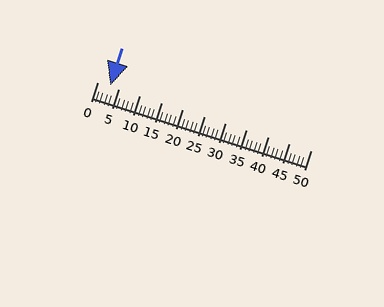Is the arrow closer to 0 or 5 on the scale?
The arrow is closer to 5.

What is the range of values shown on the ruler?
The ruler shows values from 0 to 50.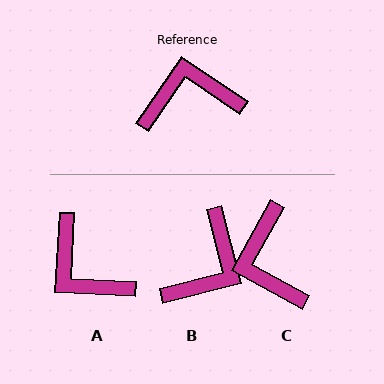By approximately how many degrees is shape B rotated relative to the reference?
Approximately 132 degrees clockwise.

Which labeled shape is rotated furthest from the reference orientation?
B, about 132 degrees away.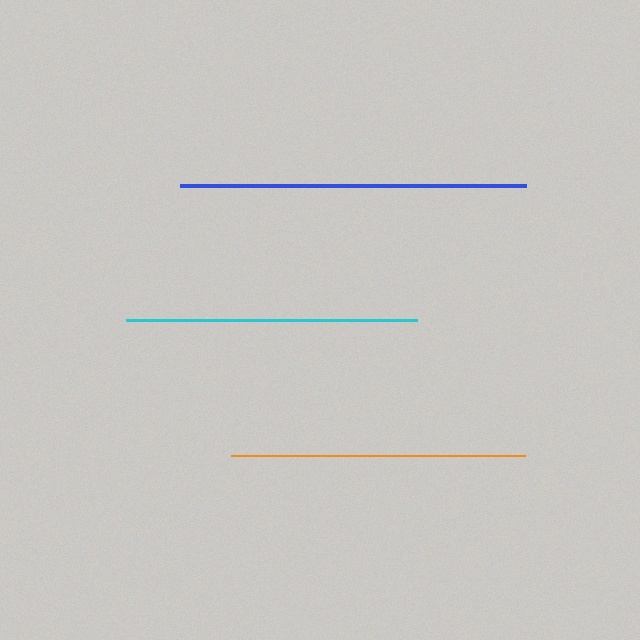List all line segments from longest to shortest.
From longest to shortest: blue, orange, cyan.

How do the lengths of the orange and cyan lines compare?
The orange and cyan lines are approximately the same length.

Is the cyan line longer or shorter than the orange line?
The orange line is longer than the cyan line.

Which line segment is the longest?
The blue line is the longest at approximately 345 pixels.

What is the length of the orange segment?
The orange segment is approximately 294 pixels long.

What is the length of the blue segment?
The blue segment is approximately 345 pixels long.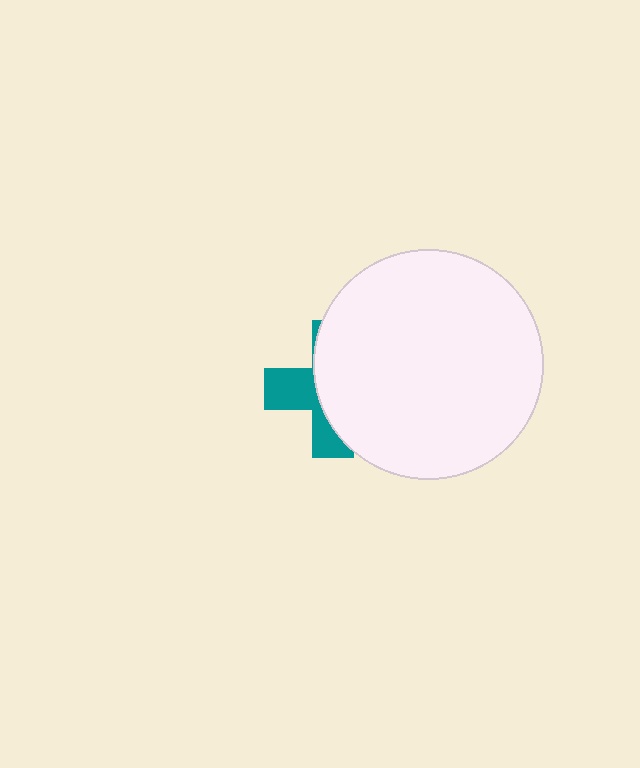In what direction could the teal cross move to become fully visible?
The teal cross could move left. That would shift it out from behind the white circle entirely.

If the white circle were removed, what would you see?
You would see the complete teal cross.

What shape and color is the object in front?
The object in front is a white circle.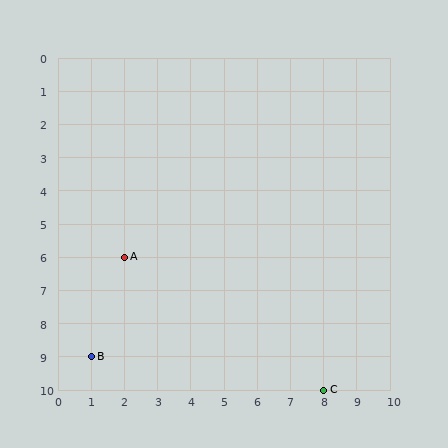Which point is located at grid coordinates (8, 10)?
Point C is at (8, 10).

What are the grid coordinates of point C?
Point C is at grid coordinates (8, 10).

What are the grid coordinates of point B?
Point B is at grid coordinates (1, 9).